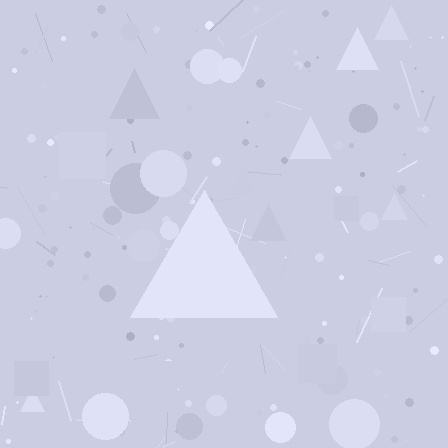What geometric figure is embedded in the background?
A triangle is embedded in the background.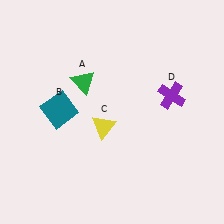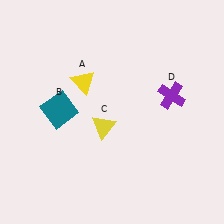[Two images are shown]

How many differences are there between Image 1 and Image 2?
There is 1 difference between the two images.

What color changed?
The triangle (A) changed from green in Image 1 to yellow in Image 2.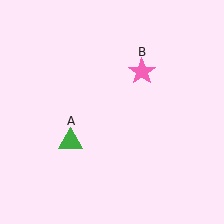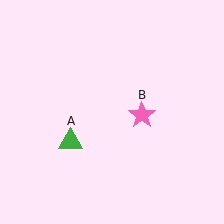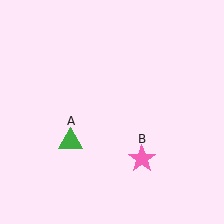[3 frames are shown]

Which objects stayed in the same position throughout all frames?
Green triangle (object A) remained stationary.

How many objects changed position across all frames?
1 object changed position: pink star (object B).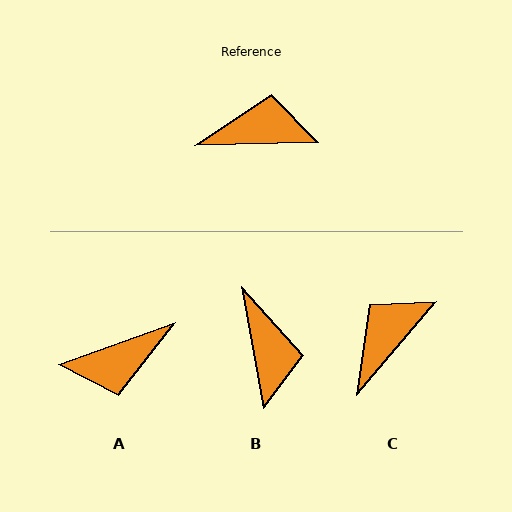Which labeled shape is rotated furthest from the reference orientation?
A, about 162 degrees away.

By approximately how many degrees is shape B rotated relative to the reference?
Approximately 82 degrees clockwise.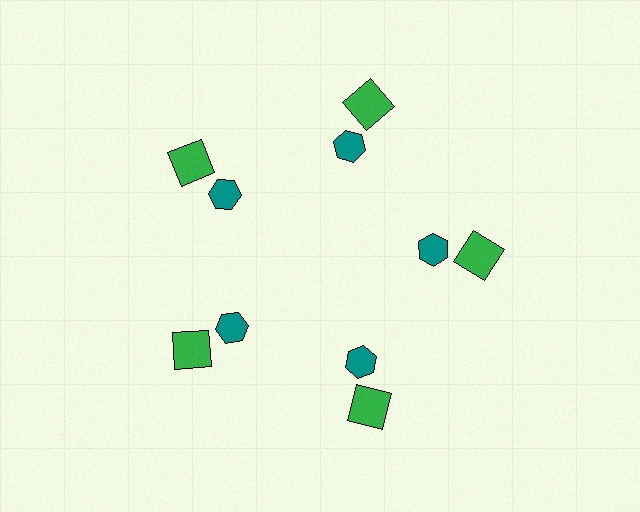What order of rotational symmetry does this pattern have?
This pattern has 5-fold rotational symmetry.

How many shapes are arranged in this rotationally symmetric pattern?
There are 10 shapes, arranged in 5 groups of 2.